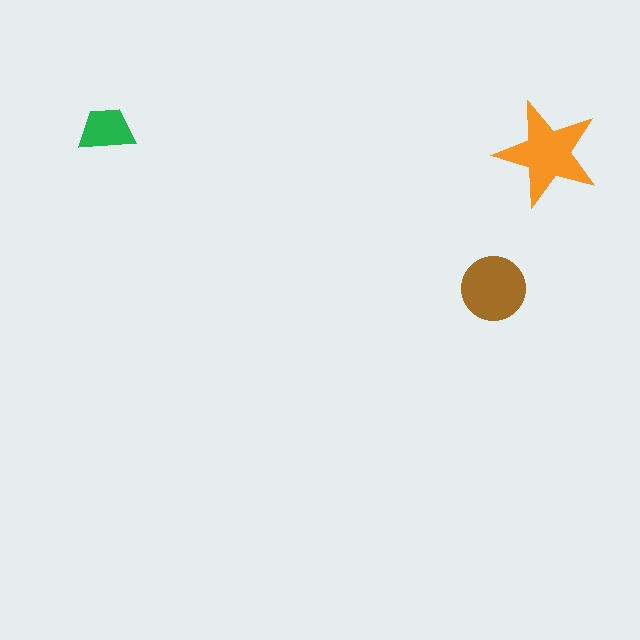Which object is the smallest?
The green trapezoid.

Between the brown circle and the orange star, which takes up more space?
The orange star.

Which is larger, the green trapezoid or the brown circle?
The brown circle.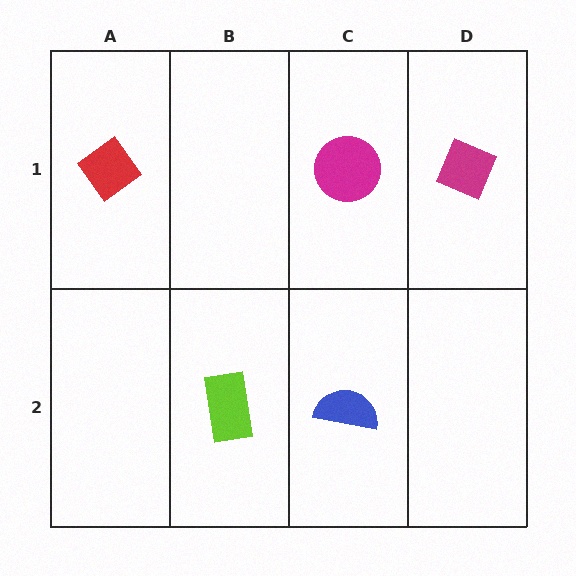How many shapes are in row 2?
2 shapes.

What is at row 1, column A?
A red diamond.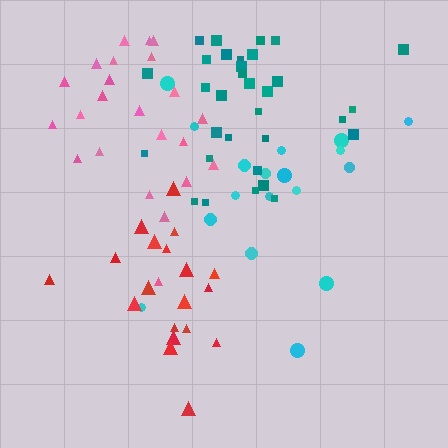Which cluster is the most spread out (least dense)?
Cyan.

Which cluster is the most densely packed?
Teal.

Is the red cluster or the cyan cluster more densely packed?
Red.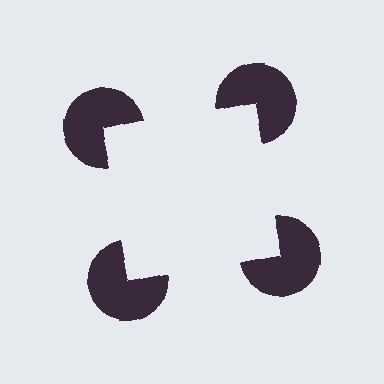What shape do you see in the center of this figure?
An illusory square — its edges are inferred from the aligned wedge cuts in the pac-man discs, not physically drawn.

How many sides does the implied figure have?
4 sides.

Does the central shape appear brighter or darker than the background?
It typically appears slightly brighter than the background, even though no actual brightness change is drawn.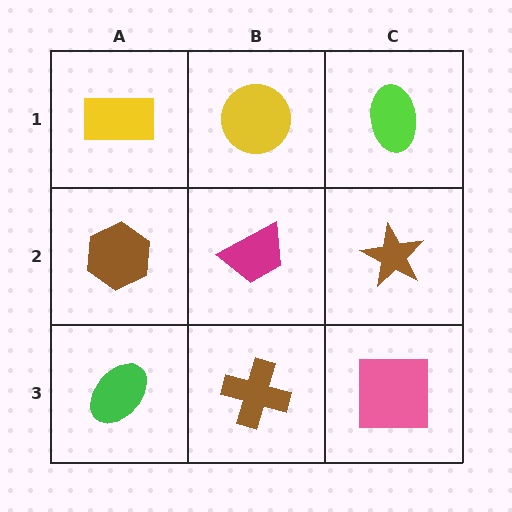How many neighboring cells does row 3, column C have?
2.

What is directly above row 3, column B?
A magenta trapezoid.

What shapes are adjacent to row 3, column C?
A brown star (row 2, column C), a brown cross (row 3, column B).